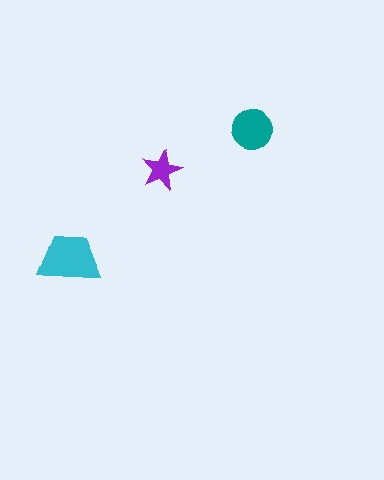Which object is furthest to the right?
The teal circle is rightmost.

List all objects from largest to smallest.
The cyan trapezoid, the teal circle, the purple star.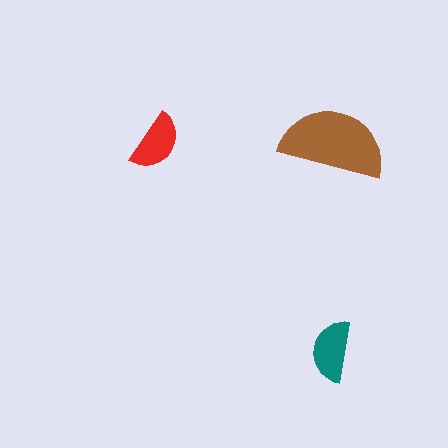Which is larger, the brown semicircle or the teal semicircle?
The brown one.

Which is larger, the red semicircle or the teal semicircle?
The teal one.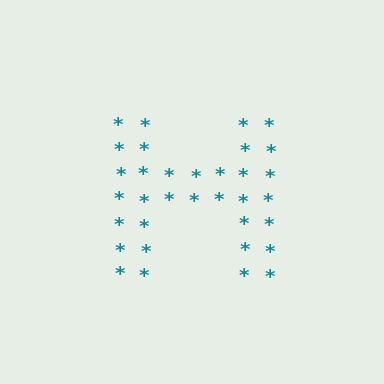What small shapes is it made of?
It is made of small asterisks.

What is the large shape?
The large shape is the letter H.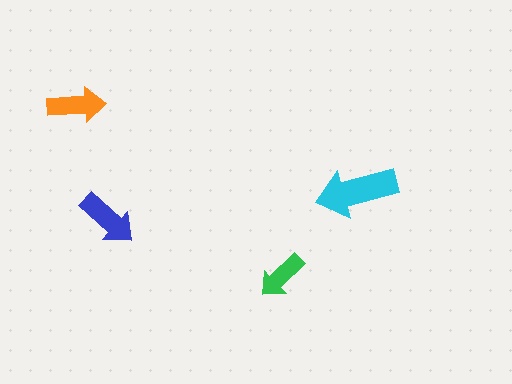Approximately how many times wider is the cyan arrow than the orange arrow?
About 1.5 times wider.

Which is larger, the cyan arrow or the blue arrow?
The cyan one.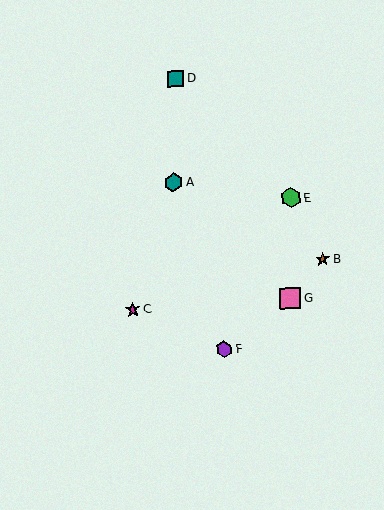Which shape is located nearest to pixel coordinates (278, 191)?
The green hexagon (labeled E) at (291, 198) is nearest to that location.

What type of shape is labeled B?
Shape B is a brown star.